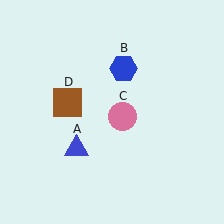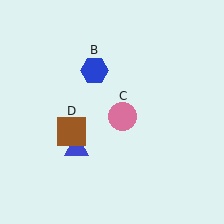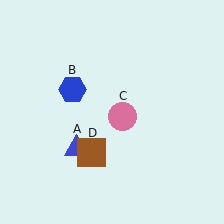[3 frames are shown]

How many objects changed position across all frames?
2 objects changed position: blue hexagon (object B), brown square (object D).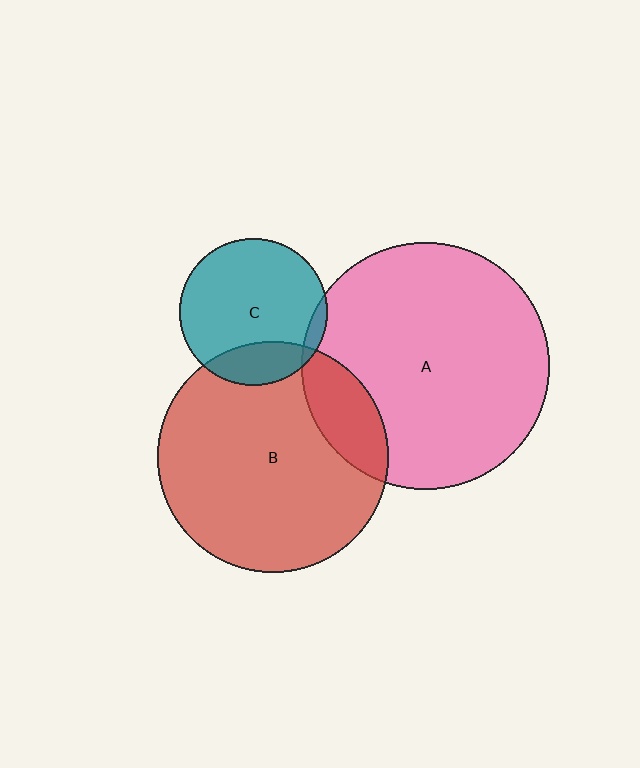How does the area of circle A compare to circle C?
Approximately 2.8 times.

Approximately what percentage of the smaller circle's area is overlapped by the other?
Approximately 15%.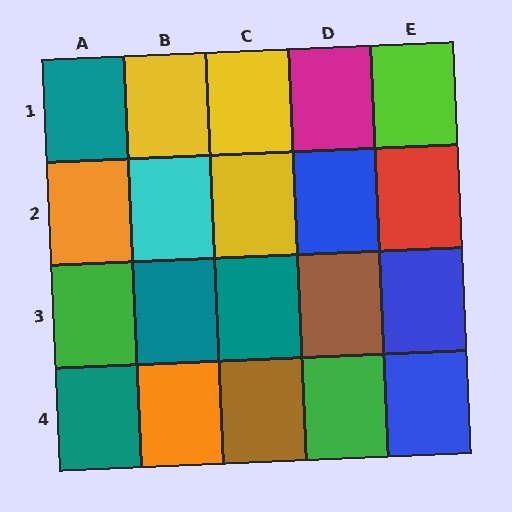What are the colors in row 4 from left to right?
Teal, orange, brown, green, blue.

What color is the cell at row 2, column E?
Red.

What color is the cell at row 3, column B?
Teal.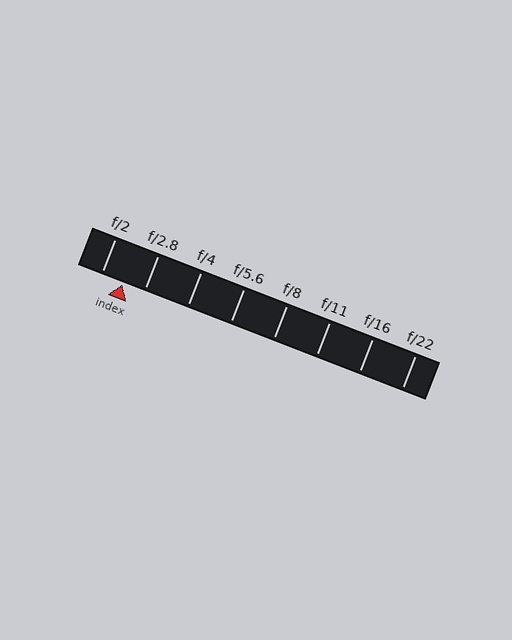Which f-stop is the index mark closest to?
The index mark is closest to f/2.8.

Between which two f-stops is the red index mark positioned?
The index mark is between f/2 and f/2.8.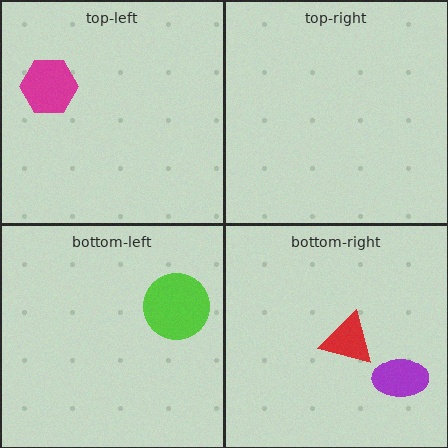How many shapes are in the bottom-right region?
2.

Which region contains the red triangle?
The bottom-right region.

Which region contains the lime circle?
The bottom-left region.